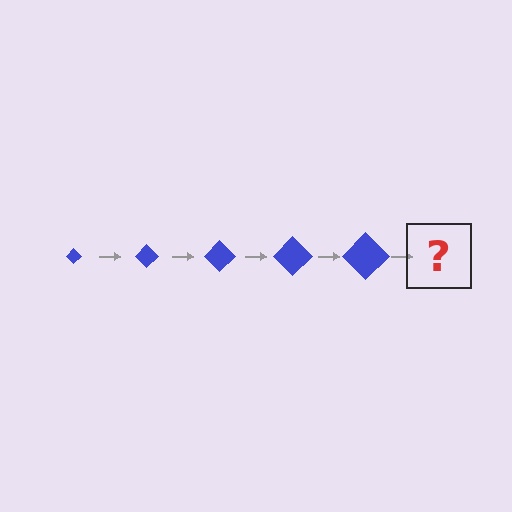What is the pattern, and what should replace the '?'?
The pattern is that the diamond gets progressively larger each step. The '?' should be a blue diamond, larger than the previous one.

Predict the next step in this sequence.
The next step is a blue diamond, larger than the previous one.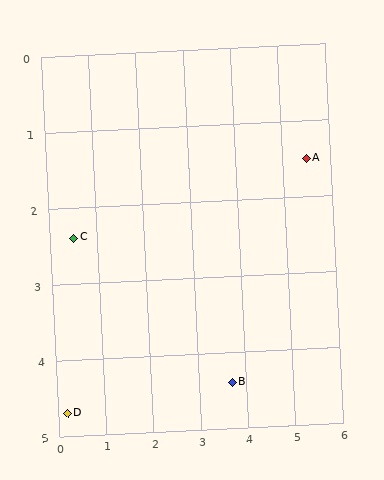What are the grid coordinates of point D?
Point D is at approximately (0.2, 4.7).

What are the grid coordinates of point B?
Point B is at approximately (3.7, 4.4).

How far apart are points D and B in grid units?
Points D and B are about 3.5 grid units apart.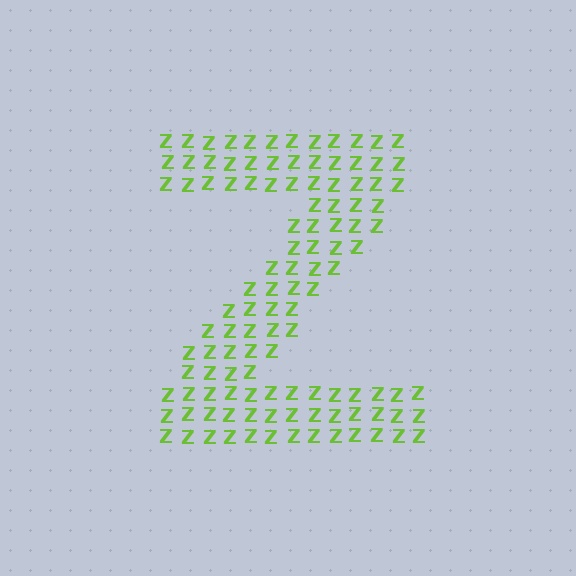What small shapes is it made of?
It is made of small letter Z's.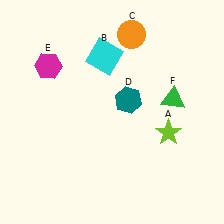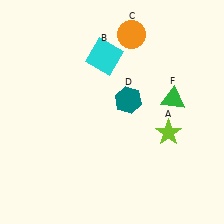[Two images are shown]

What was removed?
The magenta hexagon (E) was removed in Image 2.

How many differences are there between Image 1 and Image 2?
There is 1 difference between the two images.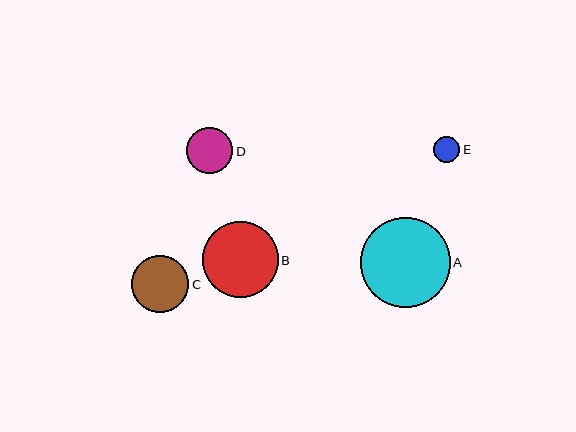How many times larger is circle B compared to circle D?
Circle B is approximately 1.6 times the size of circle D.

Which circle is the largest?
Circle A is the largest with a size of approximately 90 pixels.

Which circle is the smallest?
Circle E is the smallest with a size of approximately 26 pixels.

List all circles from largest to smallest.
From largest to smallest: A, B, C, D, E.